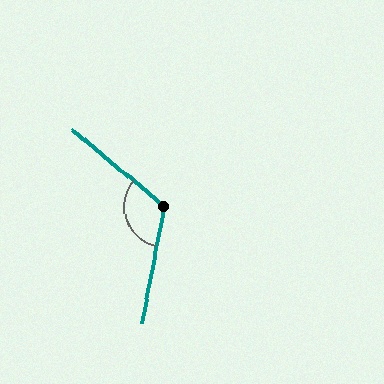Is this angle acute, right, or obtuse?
It is obtuse.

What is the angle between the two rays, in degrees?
Approximately 119 degrees.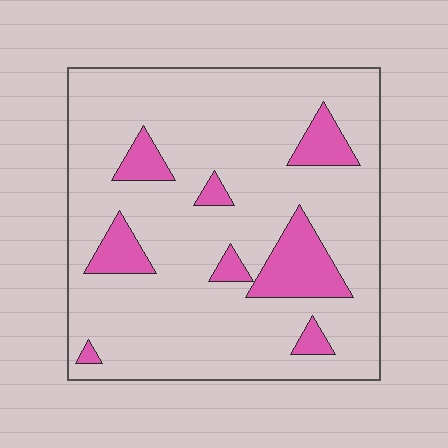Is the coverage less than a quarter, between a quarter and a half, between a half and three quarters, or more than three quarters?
Less than a quarter.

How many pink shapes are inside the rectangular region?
8.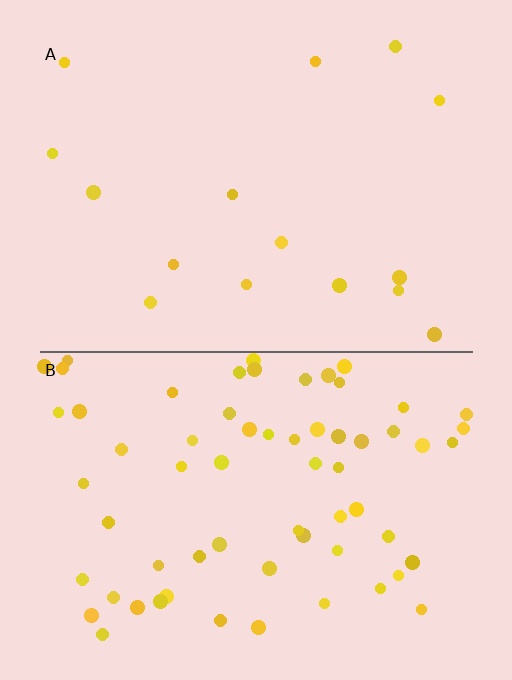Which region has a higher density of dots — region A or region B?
B (the bottom).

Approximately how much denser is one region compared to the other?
Approximately 4.2× — region B over region A.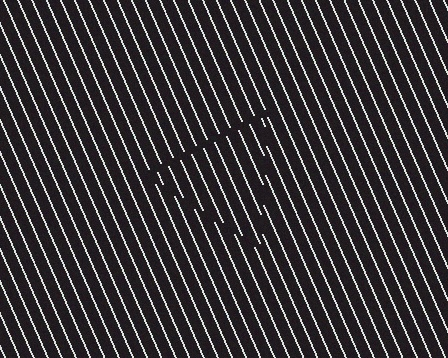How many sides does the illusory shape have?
3 sides — the line-ends trace a triangle.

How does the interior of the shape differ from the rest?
The interior of the shape contains the same grating, shifted by half a period — the contour is defined by the phase discontinuity where line-ends from the inner and outer gratings abut.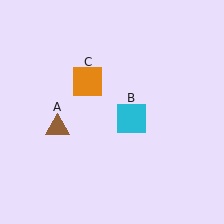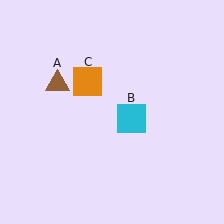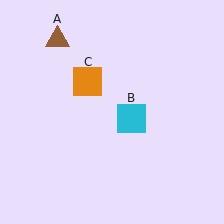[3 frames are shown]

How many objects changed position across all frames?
1 object changed position: brown triangle (object A).